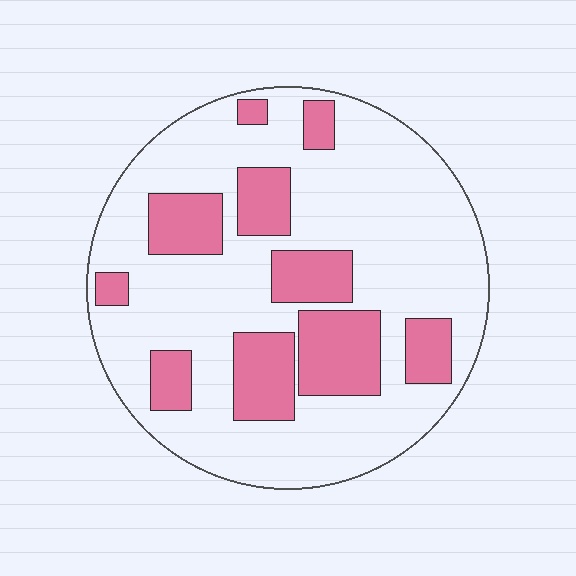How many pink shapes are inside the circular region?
10.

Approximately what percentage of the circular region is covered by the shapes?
Approximately 25%.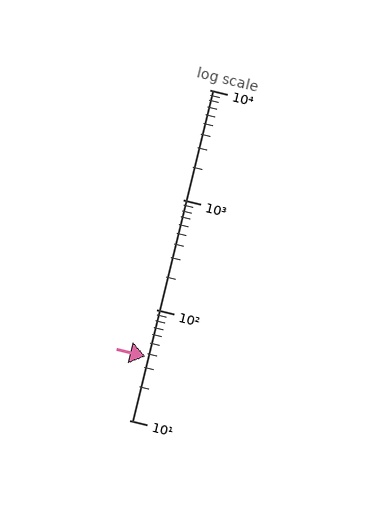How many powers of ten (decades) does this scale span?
The scale spans 3 decades, from 10 to 10000.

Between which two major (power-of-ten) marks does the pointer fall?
The pointer is between 10 and 100.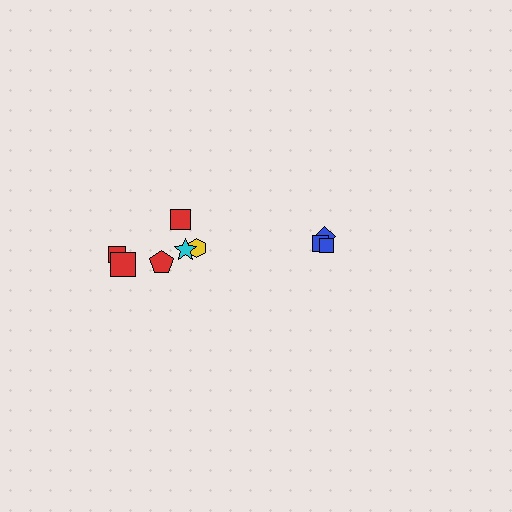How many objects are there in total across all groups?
There are 9 objects.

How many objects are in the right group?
There are 3 objects.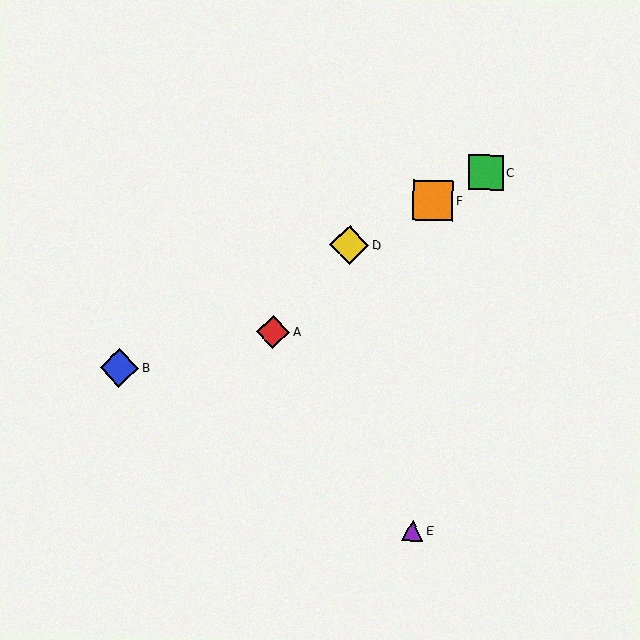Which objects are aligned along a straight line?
Objects B, C, D, F are aligned along a straight line.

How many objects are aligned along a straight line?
4 objects (B, C, D, F) are aligned along a straight line.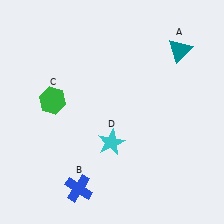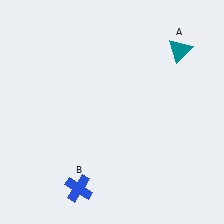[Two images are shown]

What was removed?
The cyan star (D), the green hexagon (C) were removed in Image 2.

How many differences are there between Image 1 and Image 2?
There are 2 differences between the two images.